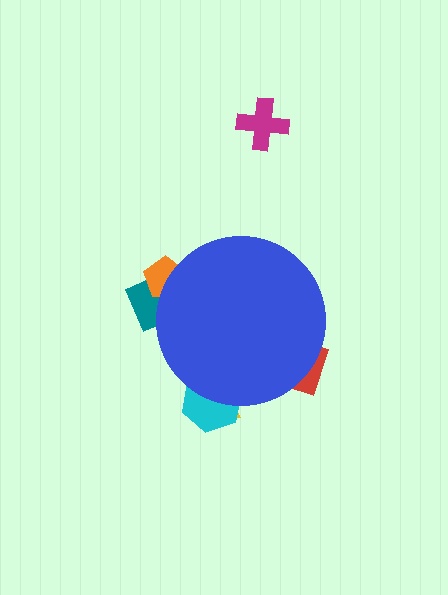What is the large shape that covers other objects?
A blue circle.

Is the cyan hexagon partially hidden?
Yes, the cyan hexagon is partially hidden behind the blue circle.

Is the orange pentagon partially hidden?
Yes, the orange pentagon is partially hidden behind the blue circle.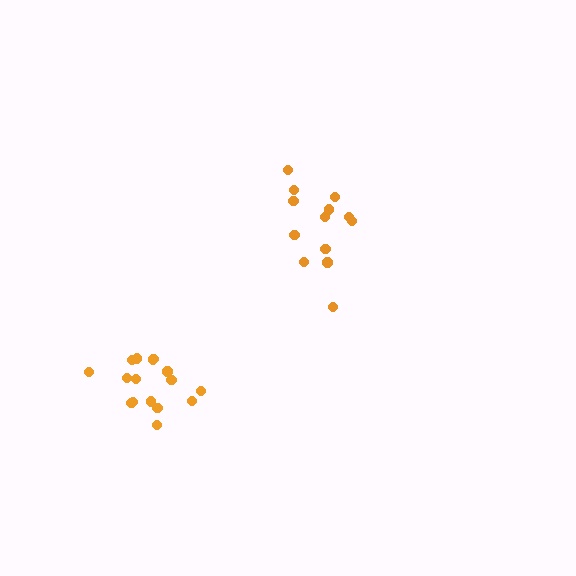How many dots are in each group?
Group 1: 13 dots, Group 2: 16 dots (29 total).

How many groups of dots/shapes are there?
There are 2 groups.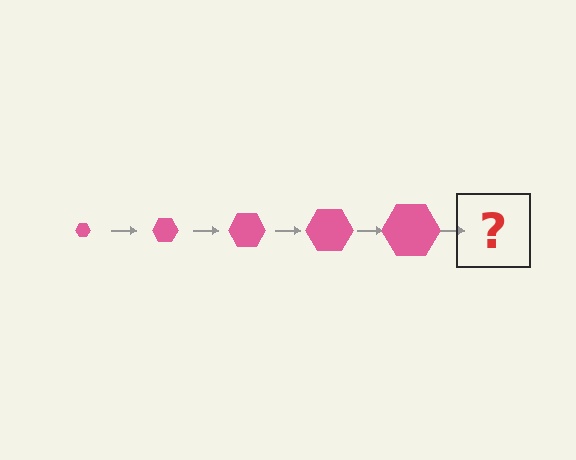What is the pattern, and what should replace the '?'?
The pattern is that the hexagon gets progressively larger each step. The '?' should be a pink hexagon, larger than the previous one.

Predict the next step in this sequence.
The next step is a pink hexagon, larger than the previous one.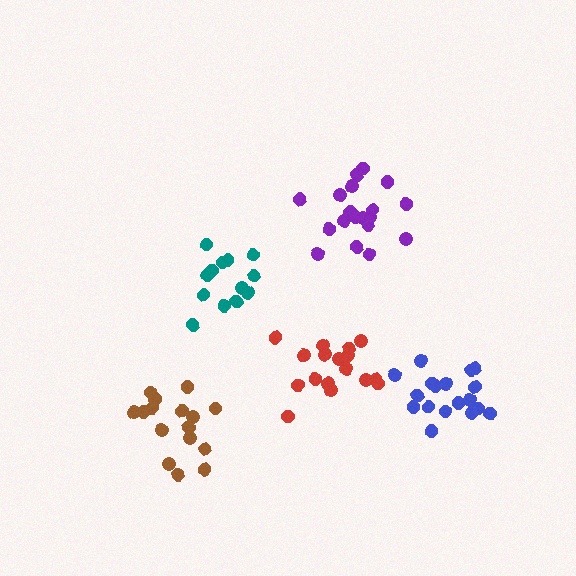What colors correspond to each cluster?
The clusters are colored: teal, purple, blue, red, brown.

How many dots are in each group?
Group 1: 13 dots, Group 2: 19 dots, Group 3: 18 dots, Group 4: 17 dots, Group 5: 16 dots (83 total).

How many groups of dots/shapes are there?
There are 5 groups.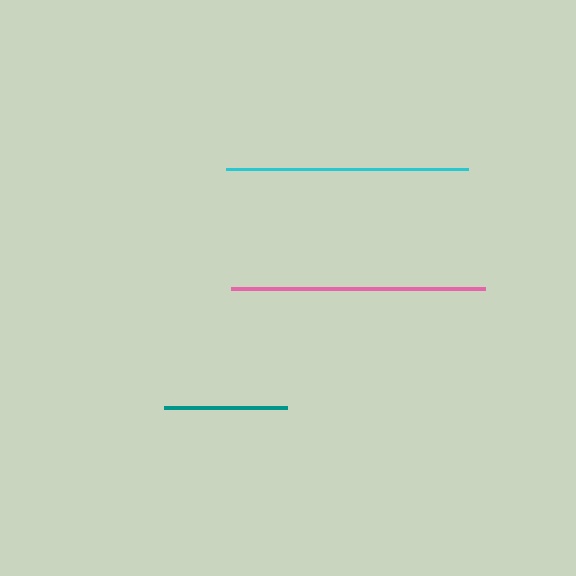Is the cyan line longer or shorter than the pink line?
The pink line is longer than the cyan line.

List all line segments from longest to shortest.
From longest to shortest: pink, cyan, teal.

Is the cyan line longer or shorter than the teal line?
The cyan line is longer than the teal line.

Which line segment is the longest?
The pink line is the longest at approximately 254 pixels.